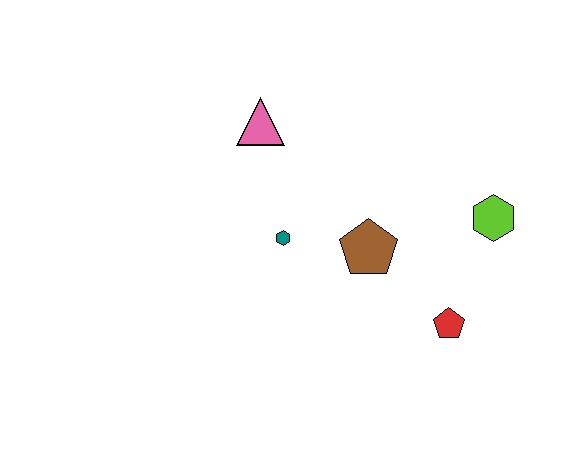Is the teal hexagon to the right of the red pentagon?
No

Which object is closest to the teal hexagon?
The brown pentagon is closest to the teal hexagon.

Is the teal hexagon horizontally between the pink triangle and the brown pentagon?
Yes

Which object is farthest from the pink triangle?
The red pentagon is farthest from the pink triangle.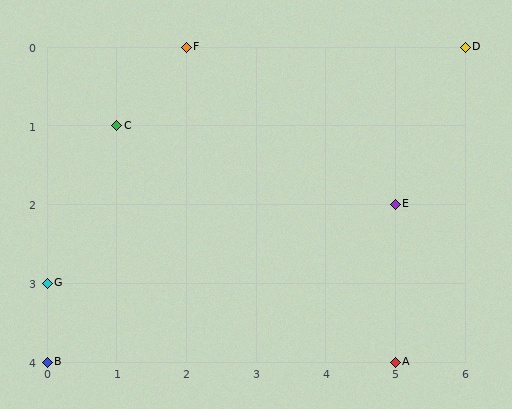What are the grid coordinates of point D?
Point D is at grid coordinates (6, 0).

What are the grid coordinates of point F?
Point F is at grid coordinates (2, 0).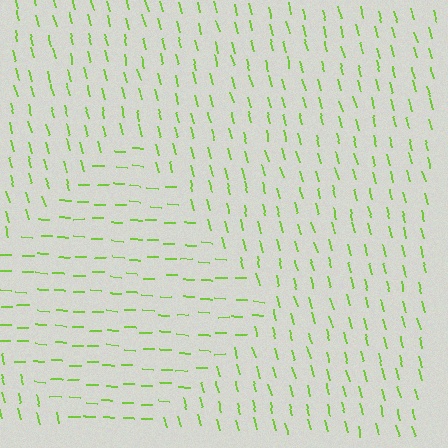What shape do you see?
I see a diamond.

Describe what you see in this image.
The image is filled with small lime line segments. A diamond region in the image has lines oriented differently from the surrounding lines, creating a visible texture boundary.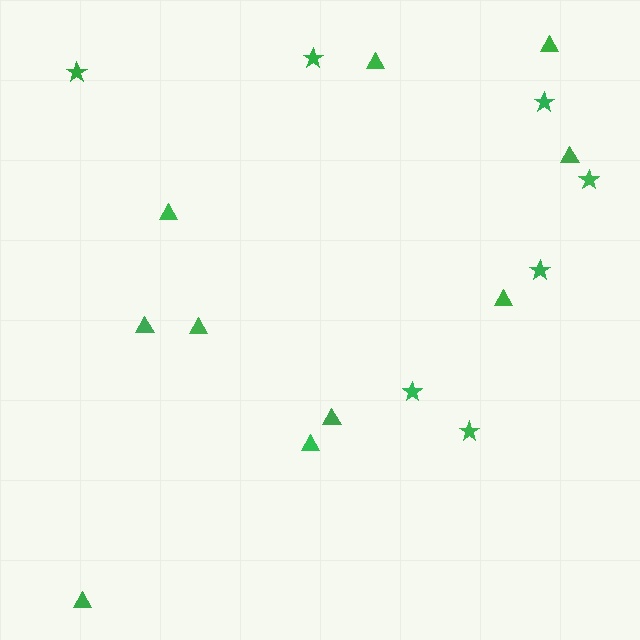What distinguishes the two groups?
There are 2 groups: one group of stars (7) and one group of triangles (10).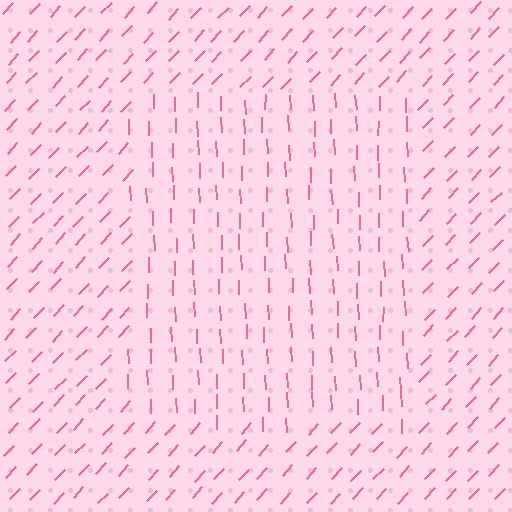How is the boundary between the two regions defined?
The boundary is defined purely by a change in line orientation (approximately 45 degrees difference). All lines are the same color and thickness.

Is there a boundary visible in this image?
Yes, there is a texture boundary formed by a change in line orientation.